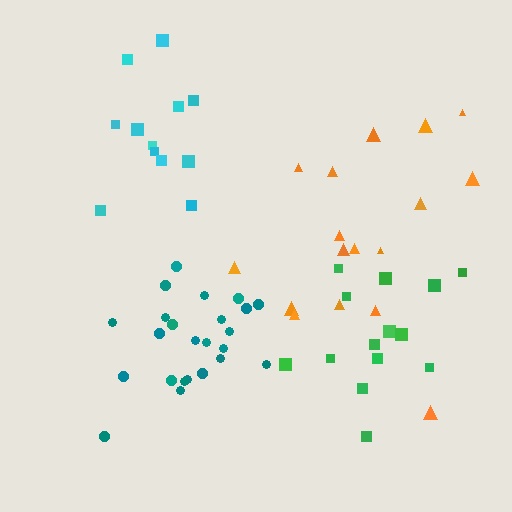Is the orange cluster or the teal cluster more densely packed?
Teal.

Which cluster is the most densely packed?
Teal.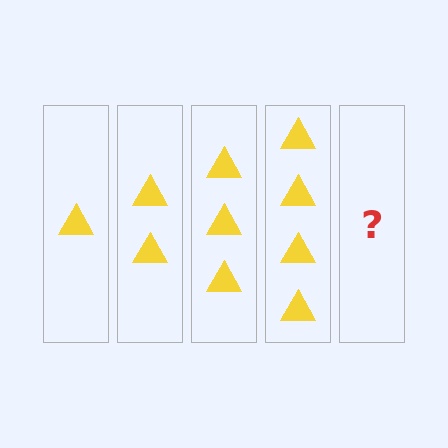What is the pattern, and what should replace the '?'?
The pattern is that each step adds one more triangle. The '?' should be 5 triangles.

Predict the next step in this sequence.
The next step is 5 triangles.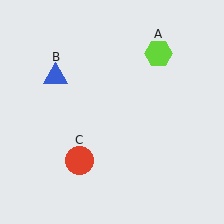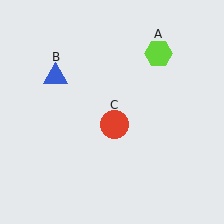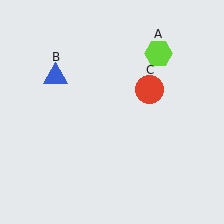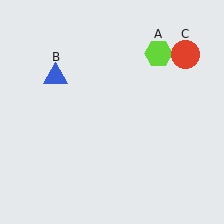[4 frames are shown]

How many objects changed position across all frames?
1 object changed position: red circle (object C).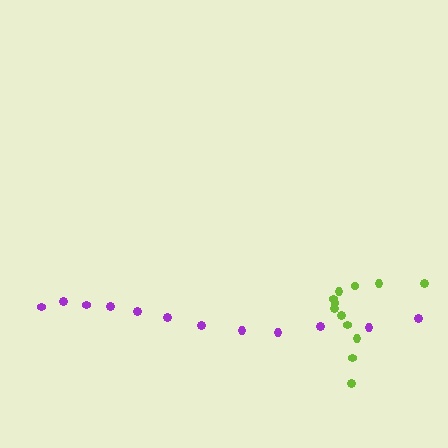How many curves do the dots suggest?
There are 2 distinct paths.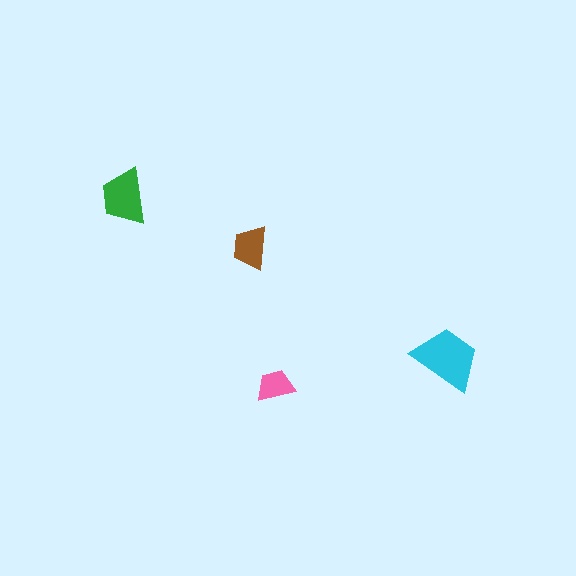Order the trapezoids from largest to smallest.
the cyan one, the green one, the brown one, the pink one.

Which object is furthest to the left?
The green trapezoid is leftmost.